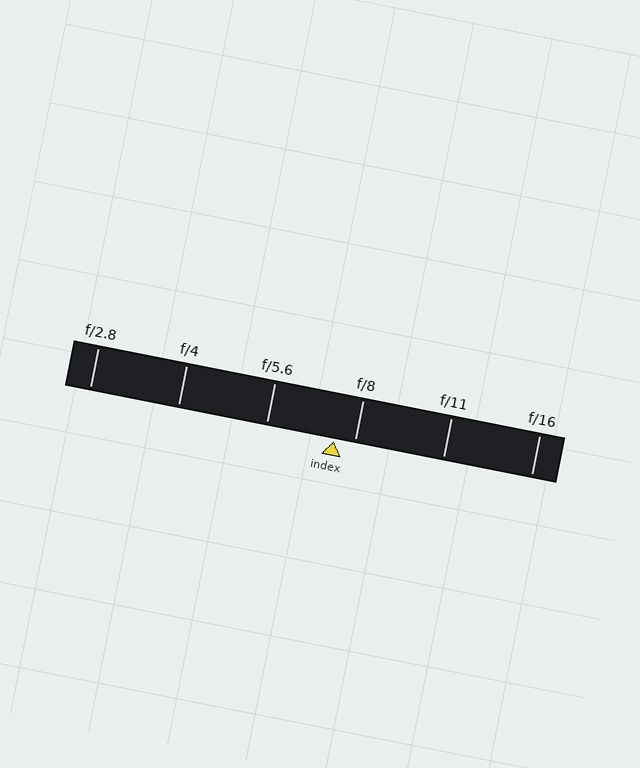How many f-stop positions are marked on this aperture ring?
There are 6 f-stop positions marked.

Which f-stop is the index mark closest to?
The index mark is closest to f/8.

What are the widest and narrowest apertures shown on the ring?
The widest aperture shown is f/2.8 and the narrowest is f/16.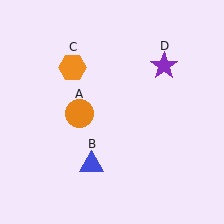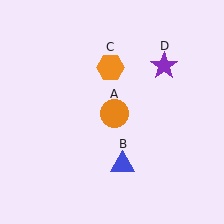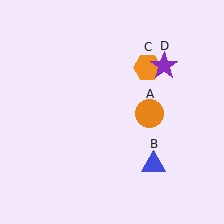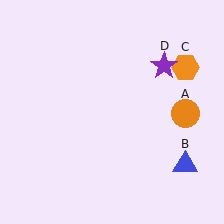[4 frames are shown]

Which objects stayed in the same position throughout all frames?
Purple star (object D) remained stationary.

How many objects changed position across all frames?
3 objects changed position: orange circle (object A), blue triangle (object B), orange hexagon (object C).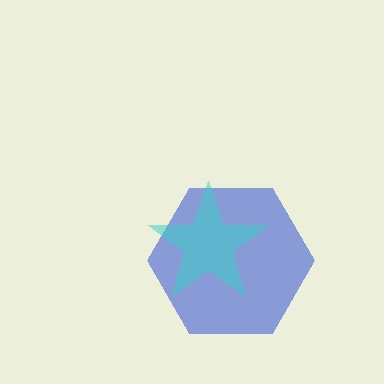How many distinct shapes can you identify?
There are 2 distinct shapes: a blue hexagon, a cyan star.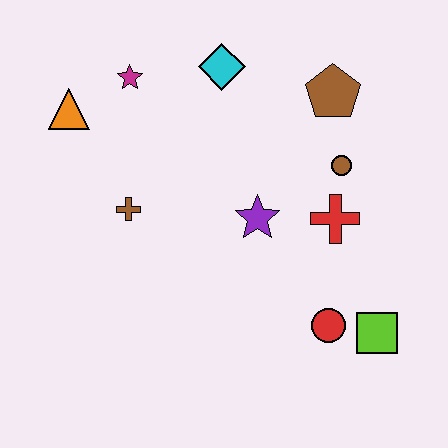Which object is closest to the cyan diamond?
The magenta star is closest to the cyan diamond.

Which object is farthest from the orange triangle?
The lime square is farthest from the orange triangle.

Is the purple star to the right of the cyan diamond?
Yes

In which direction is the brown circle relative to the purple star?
The brown circle is to the right of the purple star.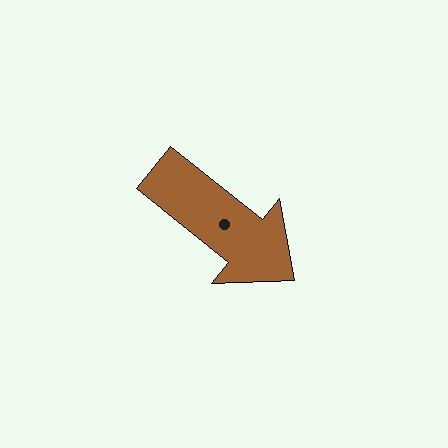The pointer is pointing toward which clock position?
Roughly 4 o'clock.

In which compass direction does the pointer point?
Southeast.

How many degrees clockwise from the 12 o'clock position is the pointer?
Approximately 129 degrees.